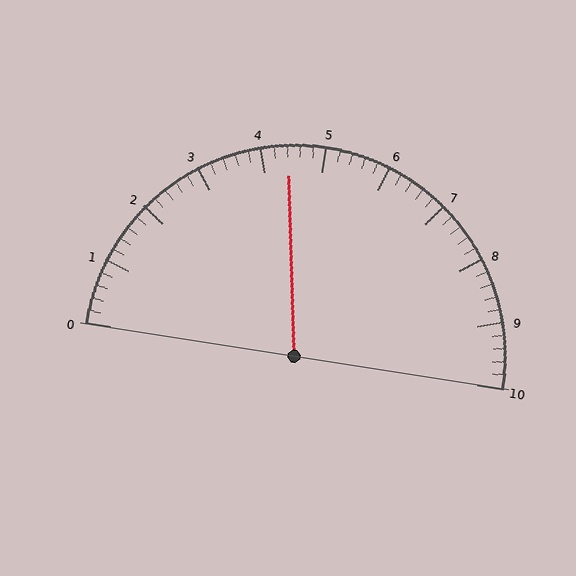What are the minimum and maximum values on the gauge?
The gauge ranges from 0 to 10.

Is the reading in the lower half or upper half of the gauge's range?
The reading is in the lower half of the range (0 to 10).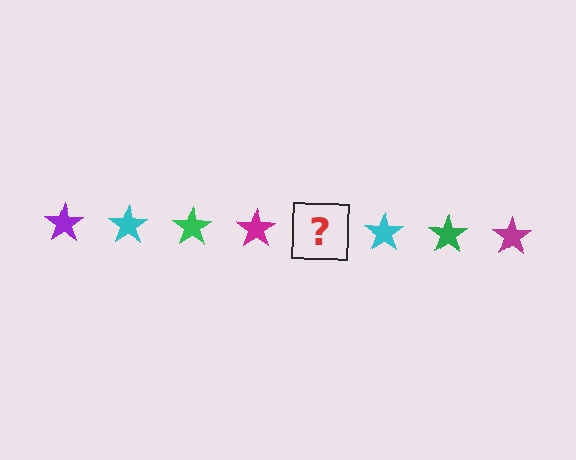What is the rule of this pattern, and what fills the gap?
The rule is that the pattern cycles through purple, cyan, green, magenta stars. The gap should be filled with a purple star.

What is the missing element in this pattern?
The missing element is a purple star.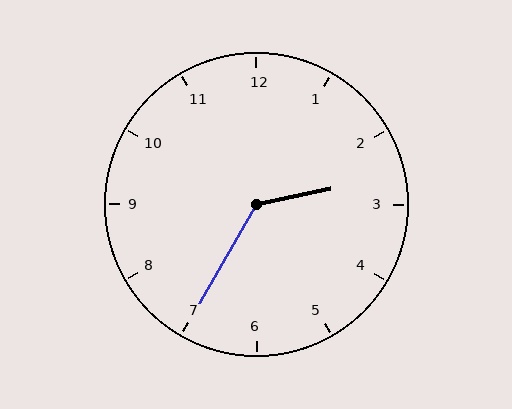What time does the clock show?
2:35.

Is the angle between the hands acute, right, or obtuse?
It is obtuse.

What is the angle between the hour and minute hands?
Approximately 132 degrees.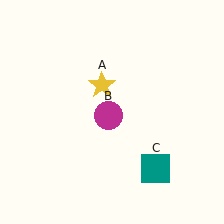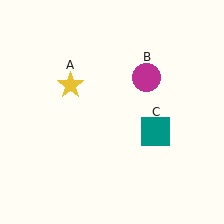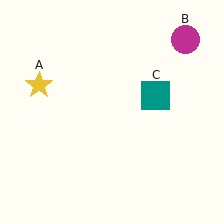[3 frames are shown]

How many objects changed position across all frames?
3 objects changed position: yellow star (object A), magenta circle (object B), teal square (object C).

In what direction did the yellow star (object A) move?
The yellow star (object A) moved left.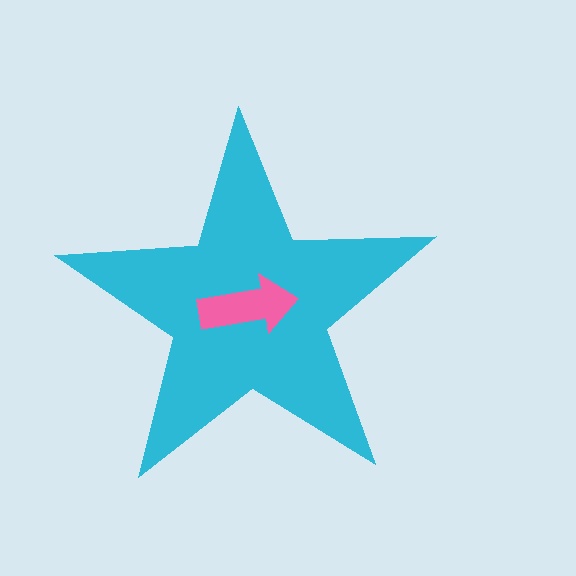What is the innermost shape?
The pink arrow.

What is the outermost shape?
The cyan star.